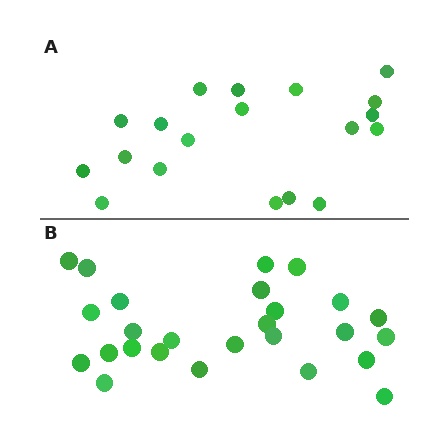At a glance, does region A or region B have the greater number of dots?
Region B (the bottom region) has more dots.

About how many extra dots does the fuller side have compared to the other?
Region B has roughly 8 or so more dots than region A.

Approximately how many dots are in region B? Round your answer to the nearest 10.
About 30 dots. (The exact count is 26, which rounds to 30.)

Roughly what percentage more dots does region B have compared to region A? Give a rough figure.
About 35% more.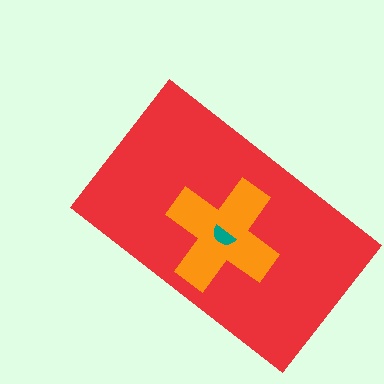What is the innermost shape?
The teal semicircle.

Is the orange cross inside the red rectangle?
Yes.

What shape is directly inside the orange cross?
The teal semicircle.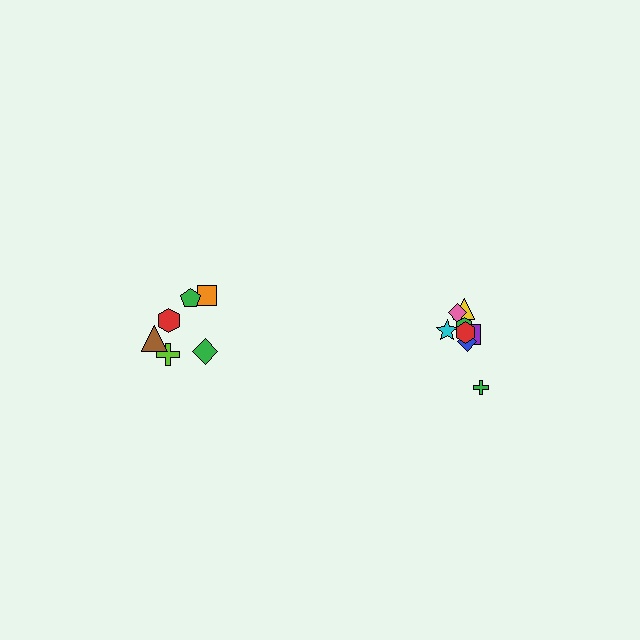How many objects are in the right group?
There are 8 objects.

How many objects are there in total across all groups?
There are 14 objects.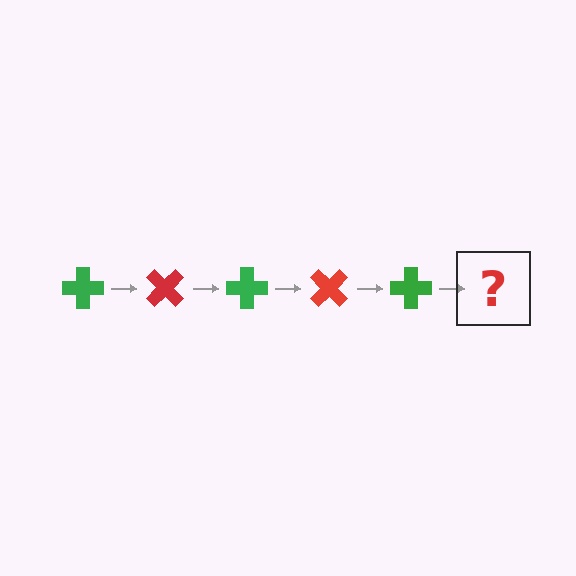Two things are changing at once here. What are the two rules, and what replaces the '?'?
The two rules are that it rotates 45 degrees each step and the color cycles through green and red. The '?' should be a red cross, rotated 225 degrees from the start.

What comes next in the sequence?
The next element should be a red cross, rotated 225 degrees from the start.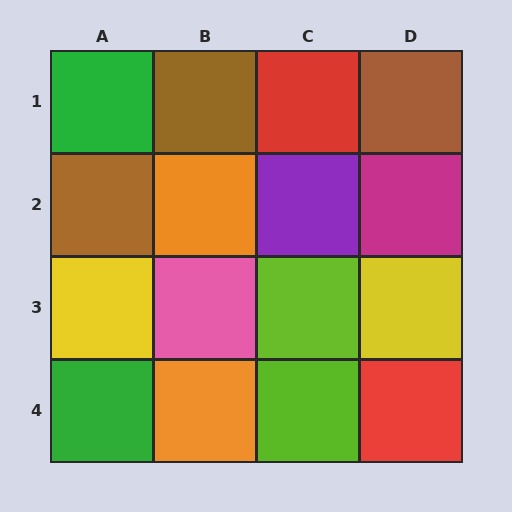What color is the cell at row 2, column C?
Purple.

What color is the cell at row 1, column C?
Red.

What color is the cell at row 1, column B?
Brown.